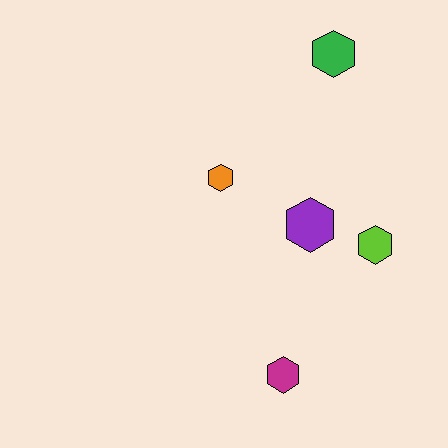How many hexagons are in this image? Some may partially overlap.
There are 5 hexagons.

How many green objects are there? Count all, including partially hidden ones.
There is 1 green object.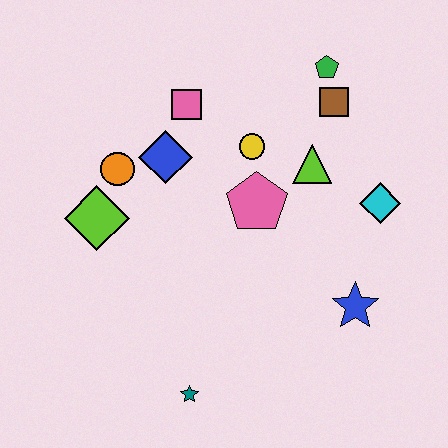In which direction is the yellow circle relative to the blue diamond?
The yellow circle is to the right of the blue diamond.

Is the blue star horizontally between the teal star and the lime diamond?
No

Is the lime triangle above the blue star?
Yes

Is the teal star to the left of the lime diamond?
No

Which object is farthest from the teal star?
The green pentagon is farthest from the teal star.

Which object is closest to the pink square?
The blue diamond is closest to the pink square.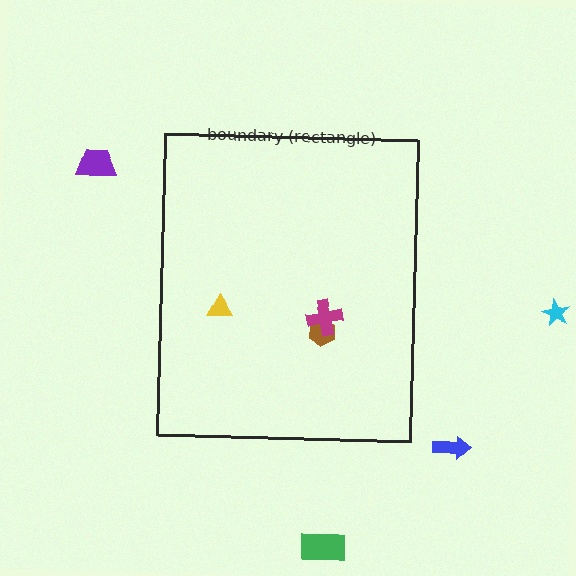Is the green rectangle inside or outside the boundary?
Outside.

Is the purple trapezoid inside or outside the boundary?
Outside.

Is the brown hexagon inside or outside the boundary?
Inside.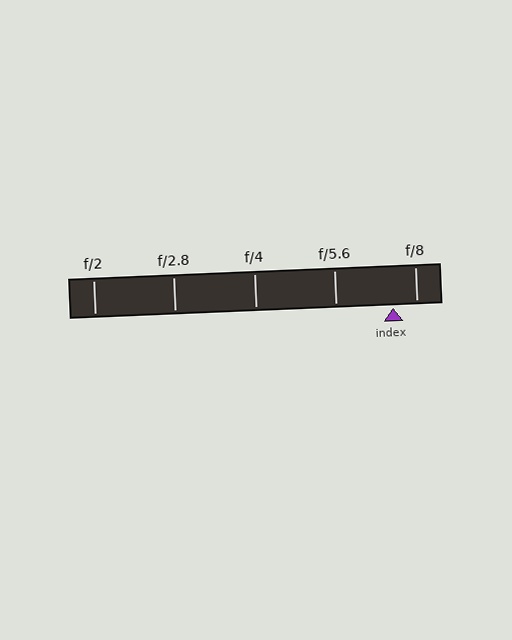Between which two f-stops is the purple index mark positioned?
The index mark is between f/5.6 and f/8.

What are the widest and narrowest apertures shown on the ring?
The widest aperture shown is f/2 and the narrowest is f/8.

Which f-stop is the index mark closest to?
The index mark is closest to f/8.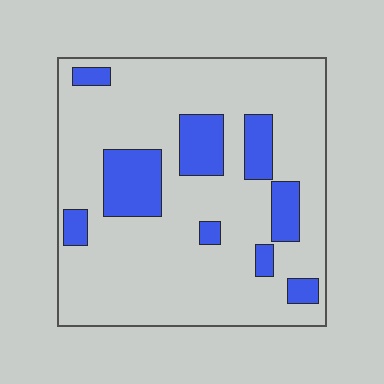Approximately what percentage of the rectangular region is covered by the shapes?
Approximately 20%.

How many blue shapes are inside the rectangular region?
9.